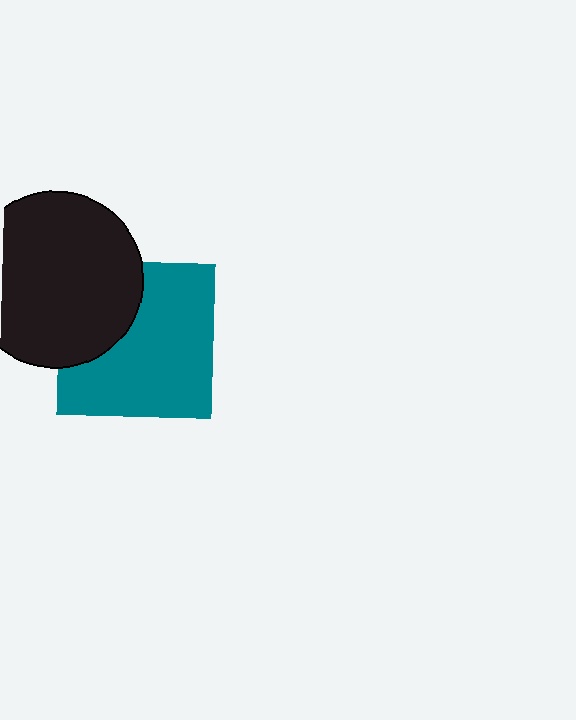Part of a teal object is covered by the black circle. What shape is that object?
It is a square.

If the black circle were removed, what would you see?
You would see the complete teal square.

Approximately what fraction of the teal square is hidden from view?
Roughly 31% of the teal square is hidden behind the black circle.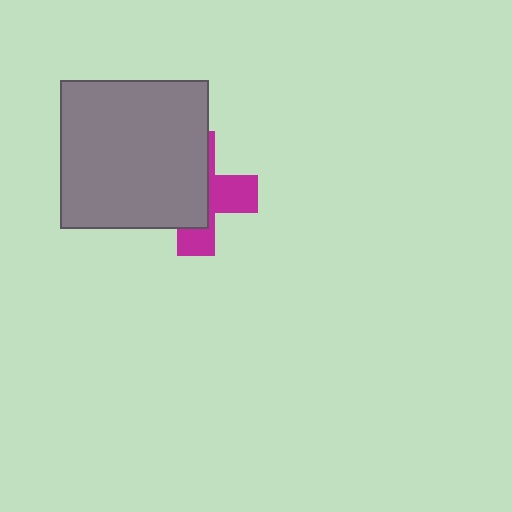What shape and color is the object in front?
The object in front is a gray square.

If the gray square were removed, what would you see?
You would see the complete magenta cross.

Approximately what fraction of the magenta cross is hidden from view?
Roughly 60% of the magenta cross is hidden behind the gray square.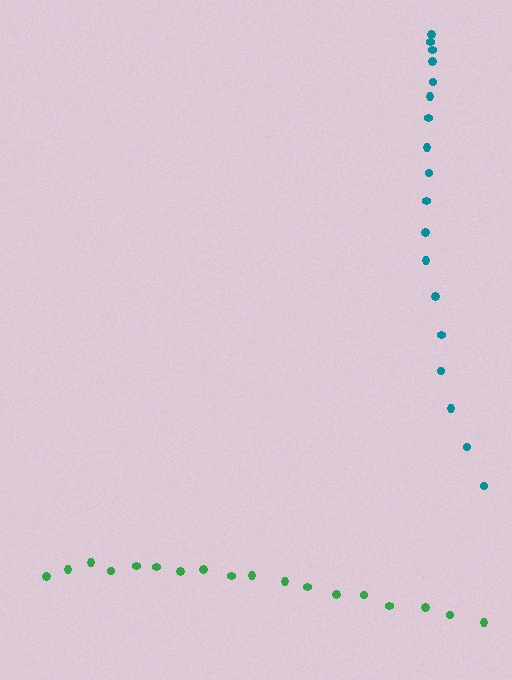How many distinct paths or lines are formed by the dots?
There are 2 distinct paths.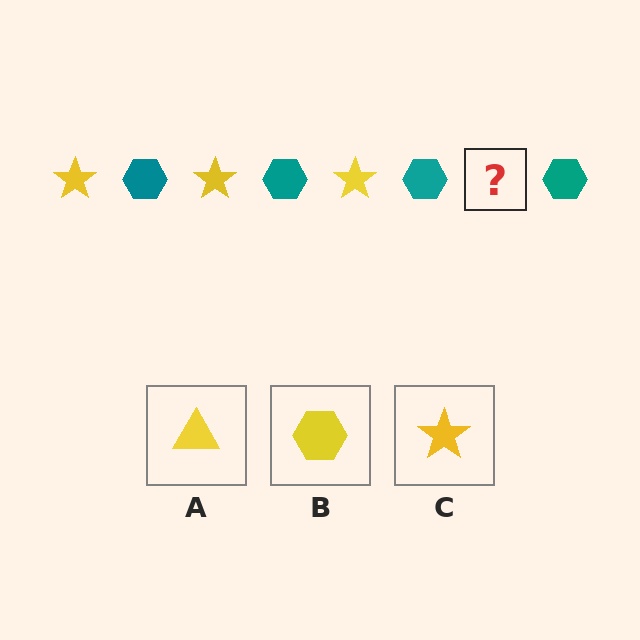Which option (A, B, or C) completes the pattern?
C.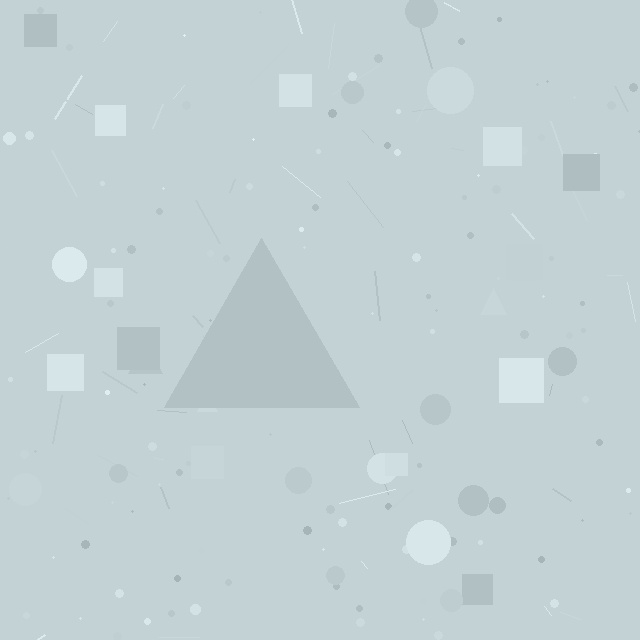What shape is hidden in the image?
A triangle is hidden in the image.